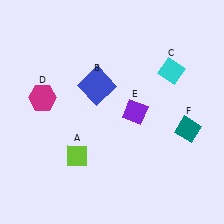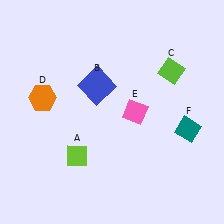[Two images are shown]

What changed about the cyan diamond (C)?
In Image 1, C is cyan. In Image 2, it changed to lime.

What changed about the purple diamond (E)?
In Image 1, E is purple. In Image 2, it changed to pink.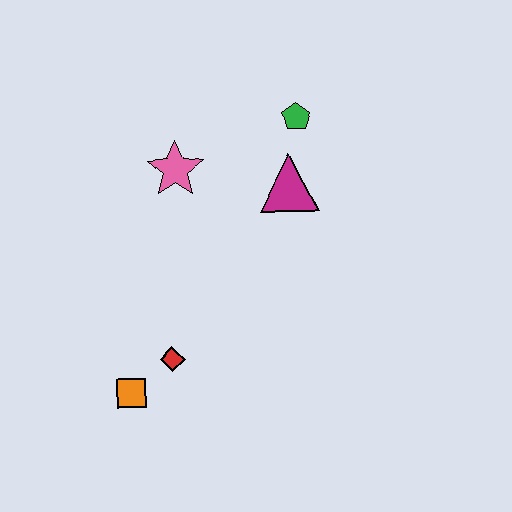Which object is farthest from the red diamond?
The green pentagon is farthest from the red diamond.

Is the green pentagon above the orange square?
Yes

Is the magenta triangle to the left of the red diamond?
No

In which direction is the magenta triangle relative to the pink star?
The magenta triangle is to the right of the pink star.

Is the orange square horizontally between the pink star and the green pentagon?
No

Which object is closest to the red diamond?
The orange square is closest to the red diamond.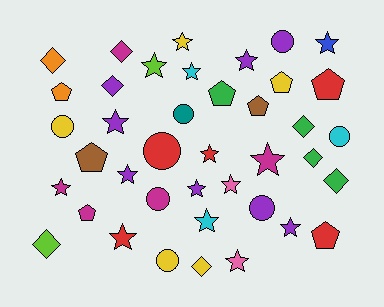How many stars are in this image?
There are 16 stars.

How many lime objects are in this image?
There are 2 lime objects.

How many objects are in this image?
There are 40 objects.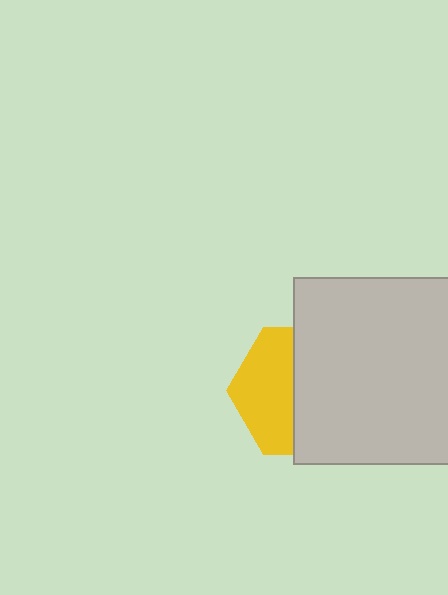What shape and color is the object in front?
The object in front is a light gray square.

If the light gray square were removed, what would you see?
You would see the complete yellow hexagon.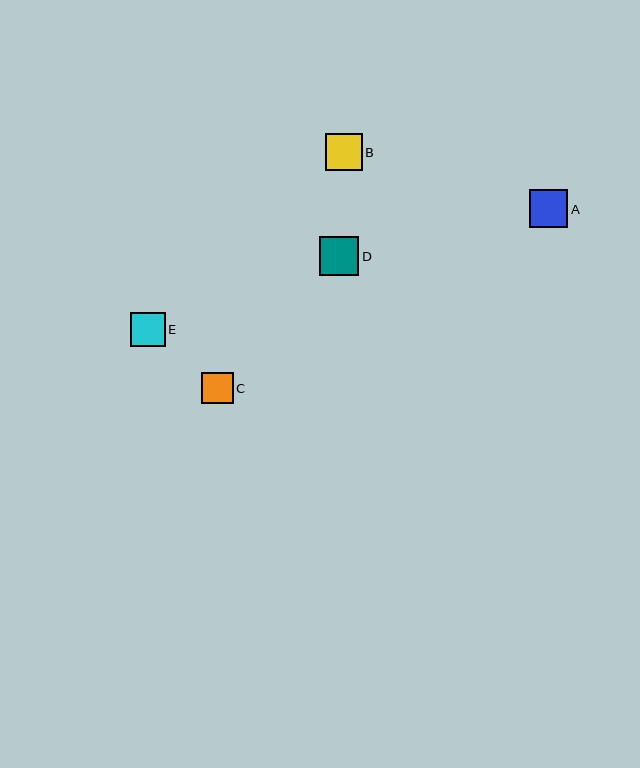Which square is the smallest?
Square C is the smallest with a size of approximately 31 pixels.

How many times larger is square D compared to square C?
Square D is approximately 1.2 times the size of square C.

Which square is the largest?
Square D is the largest with a size of approximately 39 pixels.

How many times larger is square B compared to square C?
Square B is approximately 1.2 times the size of square C.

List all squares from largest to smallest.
From largest to smallest: D, A, B, E, C.